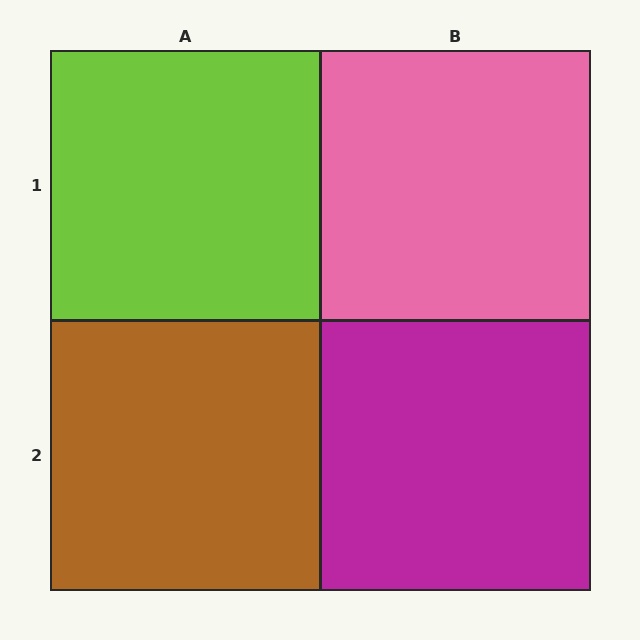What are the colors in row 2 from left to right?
Brown, magenta.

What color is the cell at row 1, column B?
Pink.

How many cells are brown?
1 cell is brown.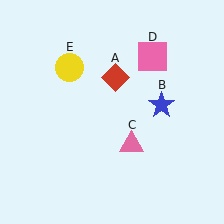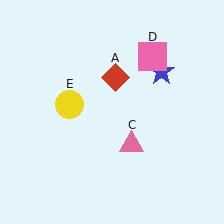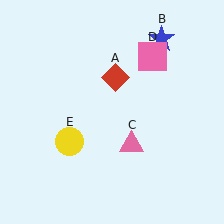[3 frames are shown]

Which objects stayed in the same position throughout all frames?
Red diamond (object A) and pink triangle (object C) and pink square (object D) remained stationary.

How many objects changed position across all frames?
2 objects changed position: blue star (object B), yellow circle (object E).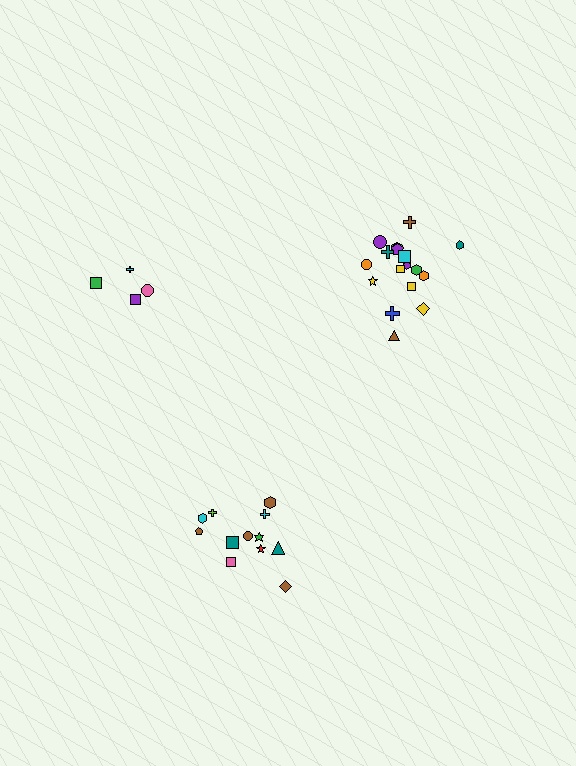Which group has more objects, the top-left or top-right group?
The top-right group.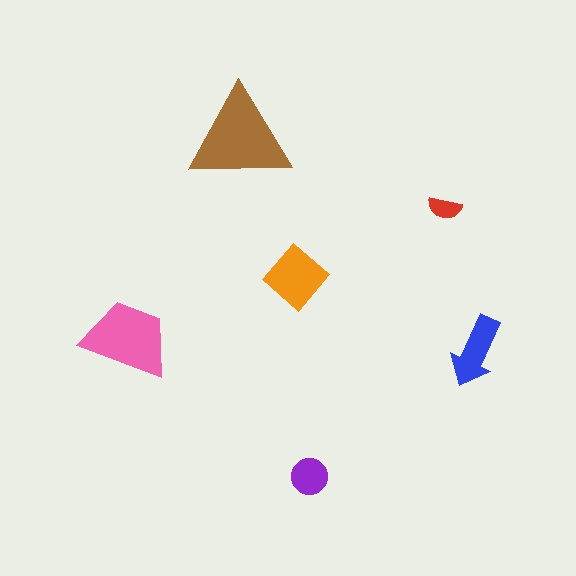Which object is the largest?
The brown triangle.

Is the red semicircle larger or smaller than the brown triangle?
Smaller.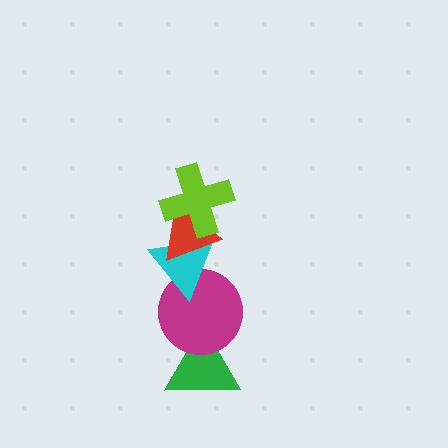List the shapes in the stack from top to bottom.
From top to bottom: the lime cross, the red triangle, the cyan triangle, the magenta circle, the green triangle.